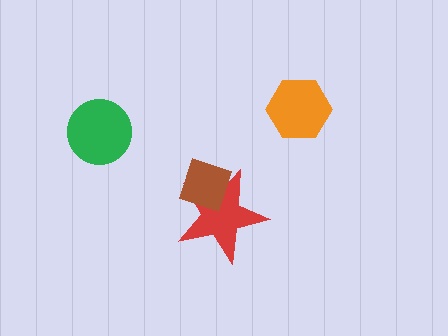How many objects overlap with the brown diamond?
1 object overlaps with the brown diamond.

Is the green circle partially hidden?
No, no other shape covers it.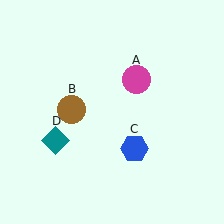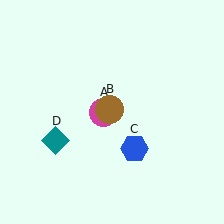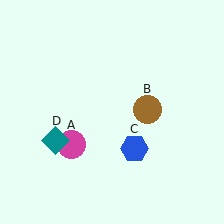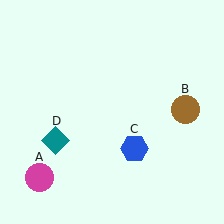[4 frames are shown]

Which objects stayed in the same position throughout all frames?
Blue hexagon (object C) and teal diamond (object D) remained stationary.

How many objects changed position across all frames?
2 objects changed position: magenta circle (object A), brown circle (object B).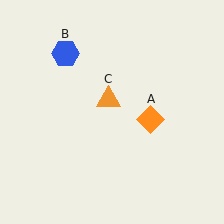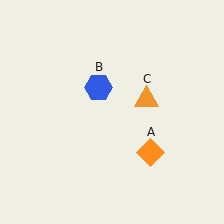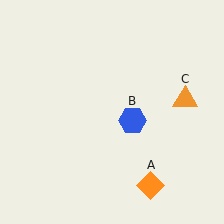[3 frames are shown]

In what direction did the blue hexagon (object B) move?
The blue hexagon (object B) moved down and to the right.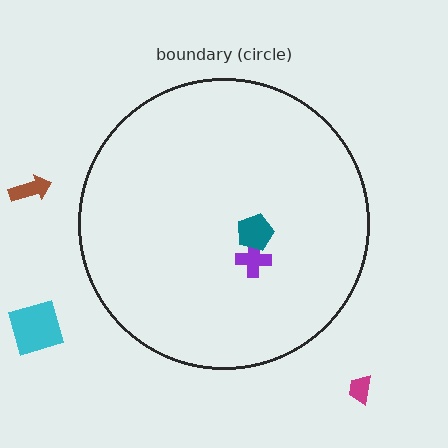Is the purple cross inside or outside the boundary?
Inside.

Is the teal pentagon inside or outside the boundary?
Inside.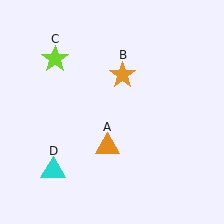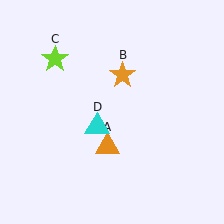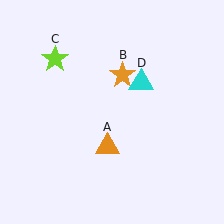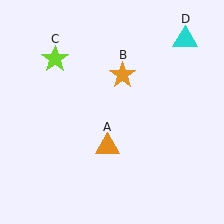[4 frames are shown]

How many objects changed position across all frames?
1 object changed position: cyan triangle (object D).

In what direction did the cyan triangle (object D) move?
The cyan triangle (object D) moved up and to the right.